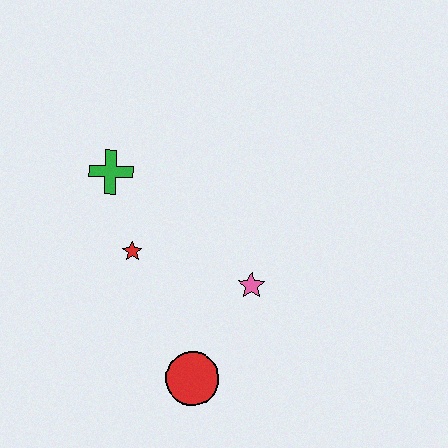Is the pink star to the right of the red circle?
Yes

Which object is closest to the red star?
The green cross is closest to the red star.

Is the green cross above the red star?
Yes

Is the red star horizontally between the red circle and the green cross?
Yes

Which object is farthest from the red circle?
The green cross is farthest from the red circle.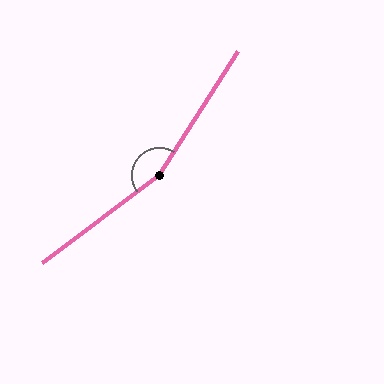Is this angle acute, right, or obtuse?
It is obtuse.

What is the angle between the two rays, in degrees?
Approximately 160 degrees.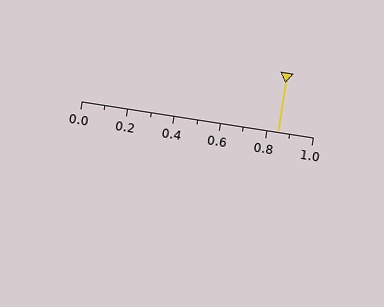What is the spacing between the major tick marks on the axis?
The major ticks are spaced 0.2 apart.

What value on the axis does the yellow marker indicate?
The marker indicates approximately 0.85.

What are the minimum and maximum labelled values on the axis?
The axis runs from 0.0 to 1.0.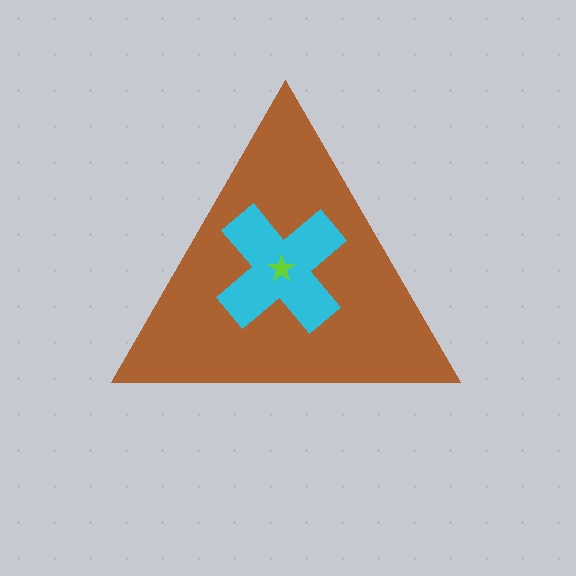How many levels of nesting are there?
3.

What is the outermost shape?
The brown triangle.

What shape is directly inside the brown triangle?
The cyan cross.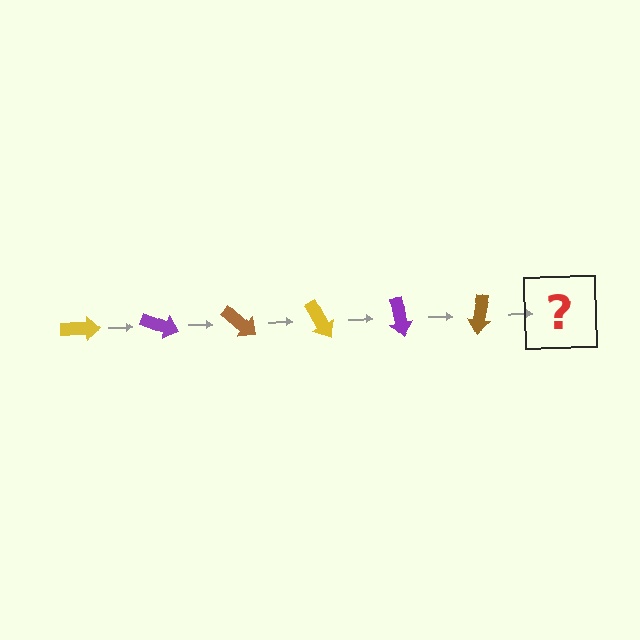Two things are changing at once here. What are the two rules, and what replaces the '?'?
The two rules are that it rotates 20 degrees each step and the color cycles through yellow, purple, and brown. The '?' should be a yellow arrow, rotated 120 degrees from the start.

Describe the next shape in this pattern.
It should be a yellow arrow, rotated 120 degrees from the start.